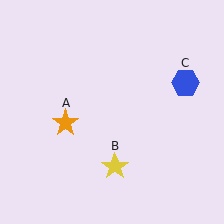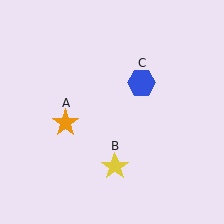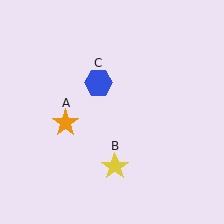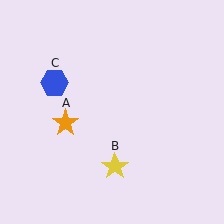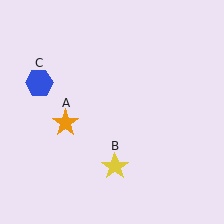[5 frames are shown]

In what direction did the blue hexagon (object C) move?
The blue hexagon (object C) moved left.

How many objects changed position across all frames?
1 object changed position: blue hexagon (object C).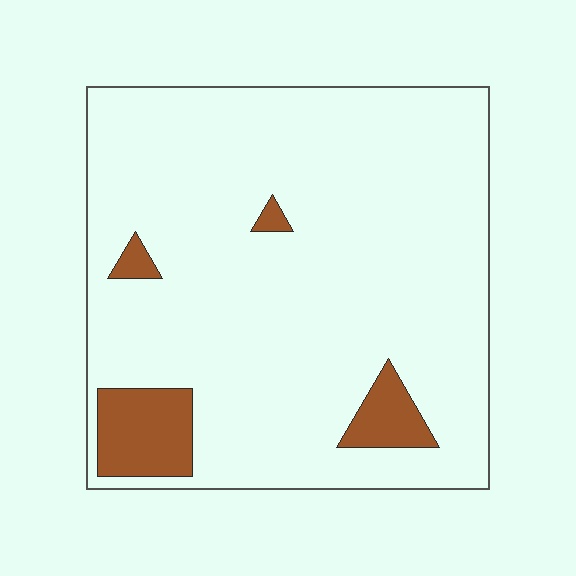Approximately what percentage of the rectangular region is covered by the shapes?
Approximately 10%.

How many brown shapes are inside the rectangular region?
4.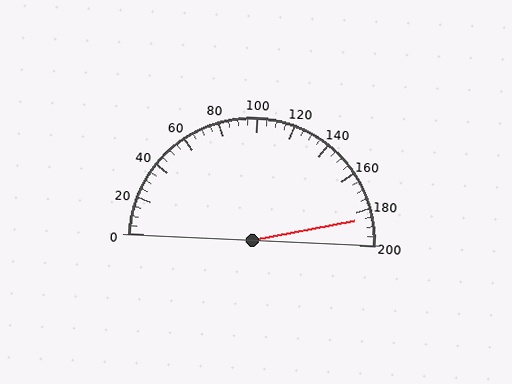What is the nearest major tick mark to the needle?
The nearest major tick mark is 180.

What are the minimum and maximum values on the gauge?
The gauge ranges from 0 to 200.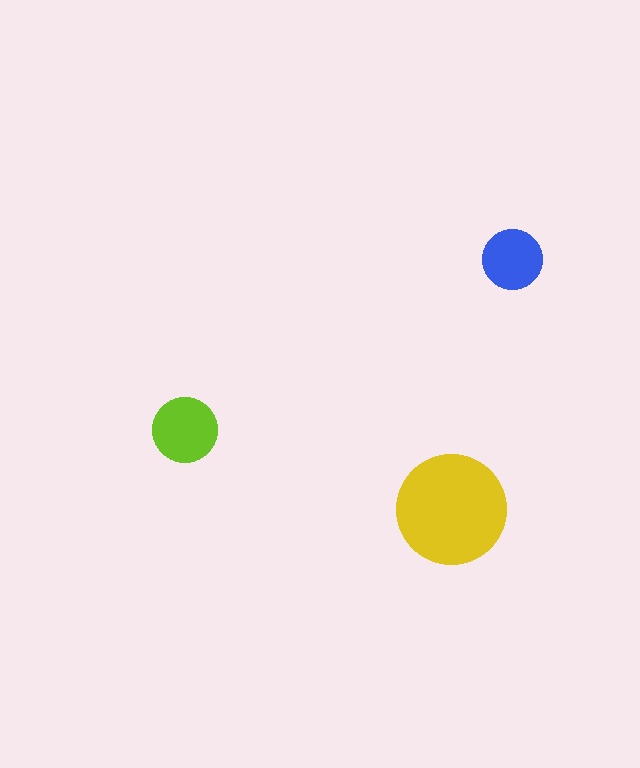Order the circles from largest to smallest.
the yellow one, the lime one, the blue one.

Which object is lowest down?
The yellow circle is bottommost.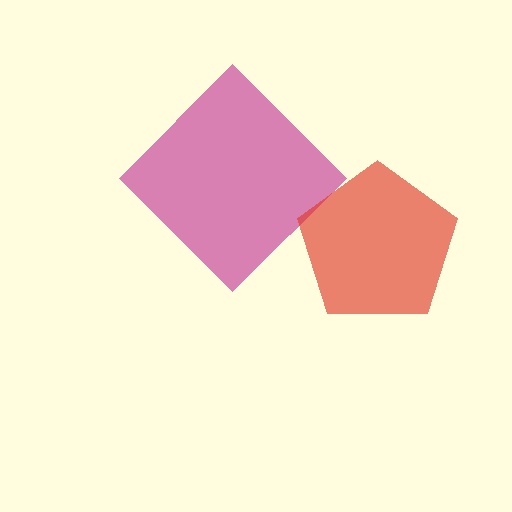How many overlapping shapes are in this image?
There are 2 overlapping shapes in the image.